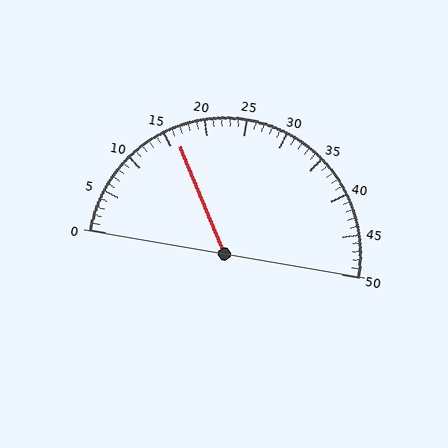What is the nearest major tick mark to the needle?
The nearest major tick mark is 15.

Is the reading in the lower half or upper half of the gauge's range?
The reading is in the lower half of the range (0 to 50).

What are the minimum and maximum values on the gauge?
The gauge ranges from 0 to 50.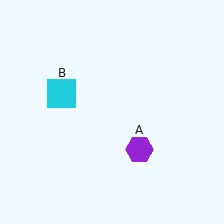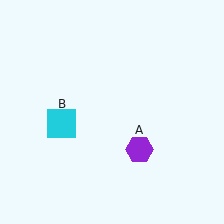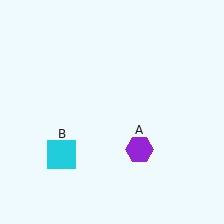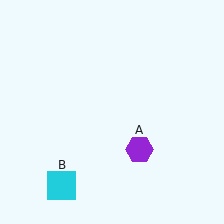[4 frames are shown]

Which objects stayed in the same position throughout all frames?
Purple hexagon (object A) remained stationary.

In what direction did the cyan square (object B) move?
The cyan square (object B) moved down.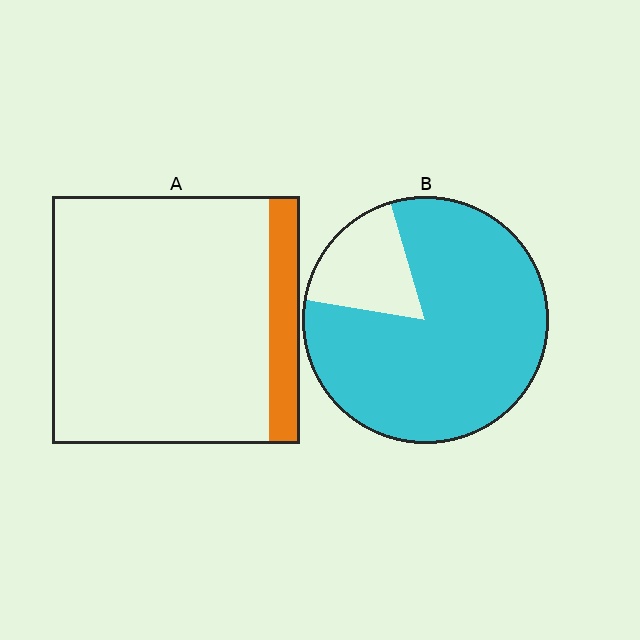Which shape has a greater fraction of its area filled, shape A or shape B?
Shape B.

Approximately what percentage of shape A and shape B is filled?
A is approximately 10% and B is approximately 80%.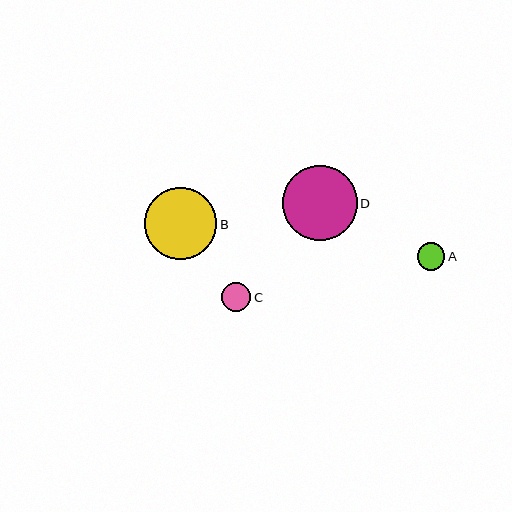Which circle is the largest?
Circle D is the largest with a size of approximately 75 pixels.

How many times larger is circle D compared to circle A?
Circle D is approximately 2.7 times the size of circle A.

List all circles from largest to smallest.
From largest to smallest: D, B, C, A.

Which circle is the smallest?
Circle A is the smallest with a size of approximately 28 pixels.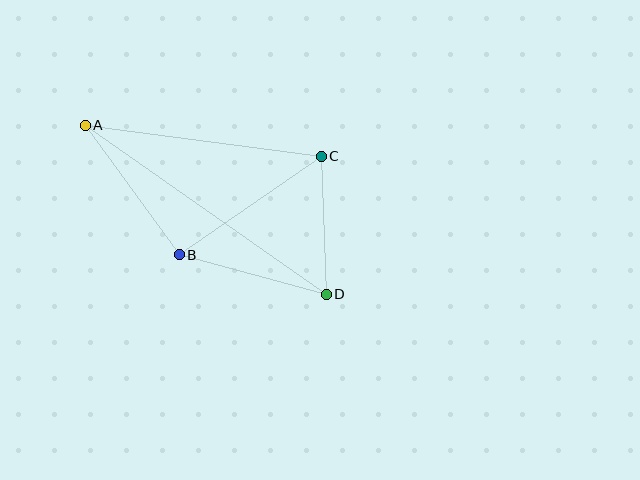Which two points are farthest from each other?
Points A and D are farthest from each other.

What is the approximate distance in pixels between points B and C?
The distance between B and C is approximately 173 pixels.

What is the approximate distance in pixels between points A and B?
The distance between A and B is approximately 160 pixels.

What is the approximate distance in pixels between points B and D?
The distance between B and D is approximately 152 pixels.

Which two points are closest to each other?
Points C and D are closest to each other.